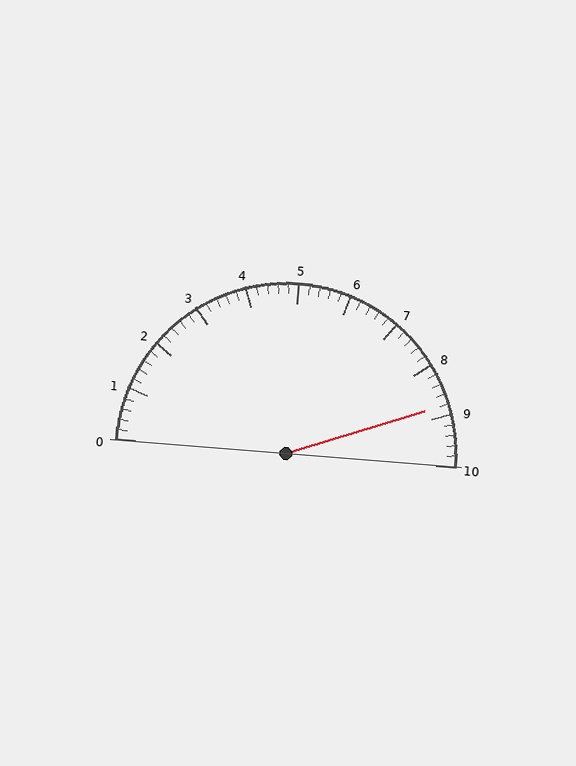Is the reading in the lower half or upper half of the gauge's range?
The reading is in the upper half of the range (0 to 10).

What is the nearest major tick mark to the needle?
The nearest major tick mark is 9.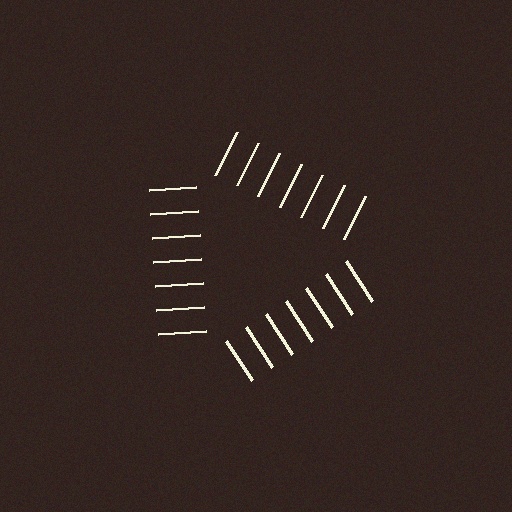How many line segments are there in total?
21 — 7 along each of the 3 edges.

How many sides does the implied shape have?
3 sides — the line-ends trace a triangle.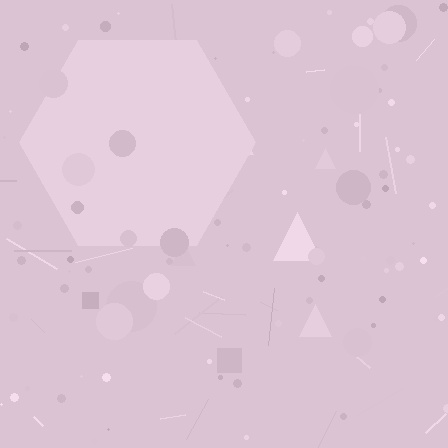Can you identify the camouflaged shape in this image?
The camouflaged shape is a hexagon.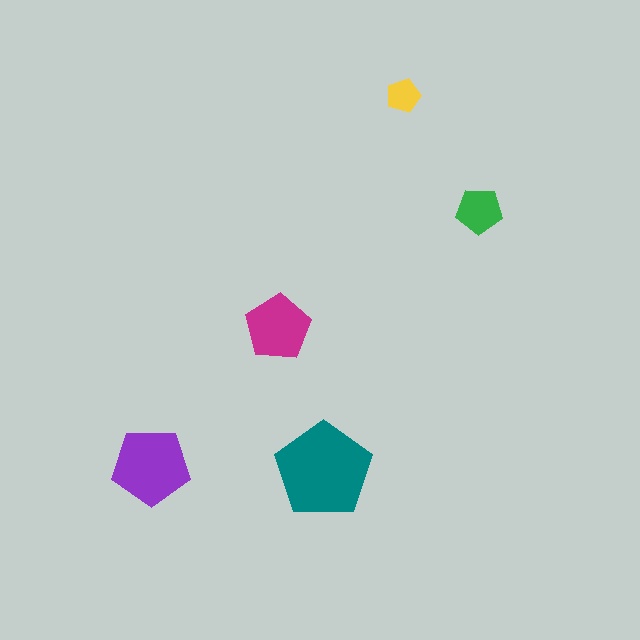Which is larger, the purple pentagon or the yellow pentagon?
The purple one.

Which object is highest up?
The yellow pentagon is topmost.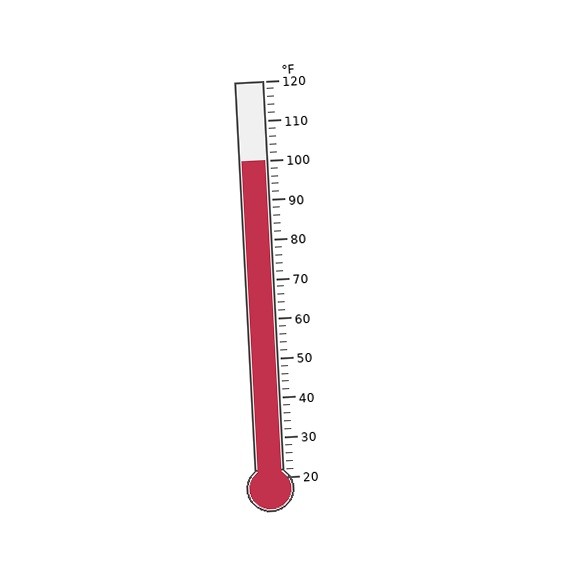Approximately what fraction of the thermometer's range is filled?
The thermometer is filled to approximately 80% of its range.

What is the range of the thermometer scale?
The thermometer scale ranges from 20°F to 120°F.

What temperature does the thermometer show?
The thermometer shows approximately 100°F.